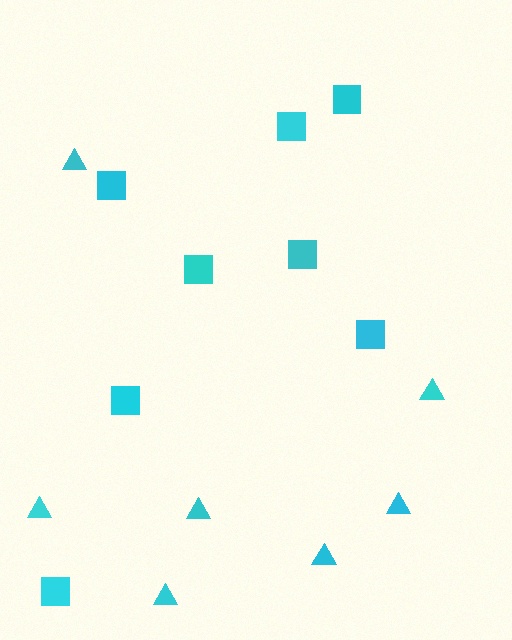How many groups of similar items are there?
There are 2 groups: one group of triangles (7) and one group of squares (8).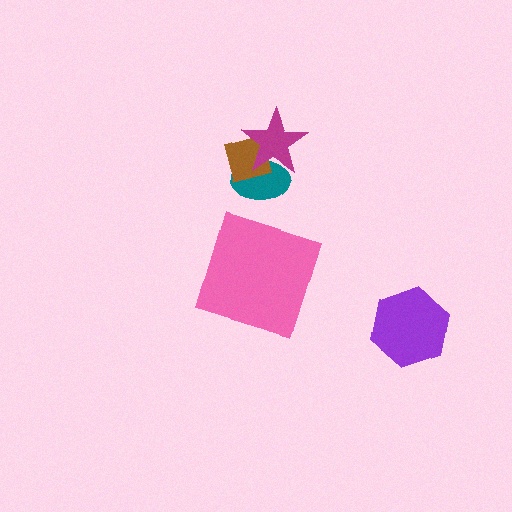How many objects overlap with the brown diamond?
2 objects overlap with the brown diamond.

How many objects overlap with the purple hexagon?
0 objects overlap with the purple hexagon.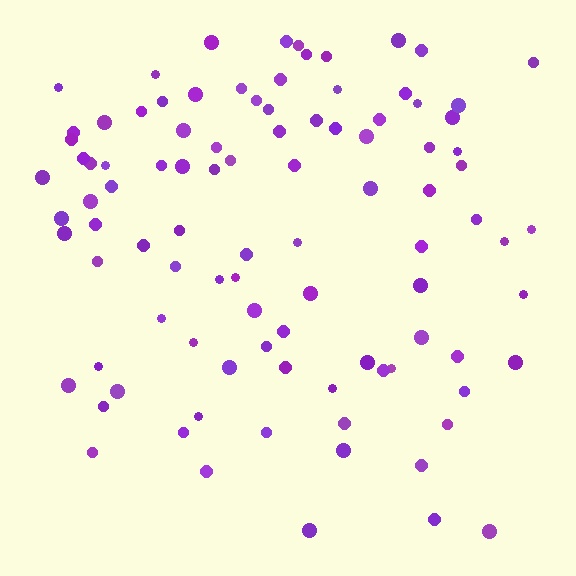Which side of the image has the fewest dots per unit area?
The bottom.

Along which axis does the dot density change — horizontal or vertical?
Vertical.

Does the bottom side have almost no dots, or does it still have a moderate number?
Still a moderate number, just noticeably fewer than the top.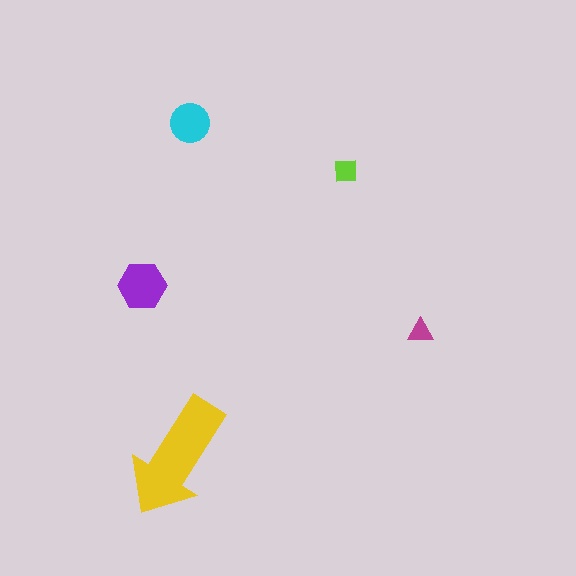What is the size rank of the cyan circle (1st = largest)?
3rd.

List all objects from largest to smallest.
The yellow arrow, the purple hexagon, the cyan circle, the lime square, the magenta triangle.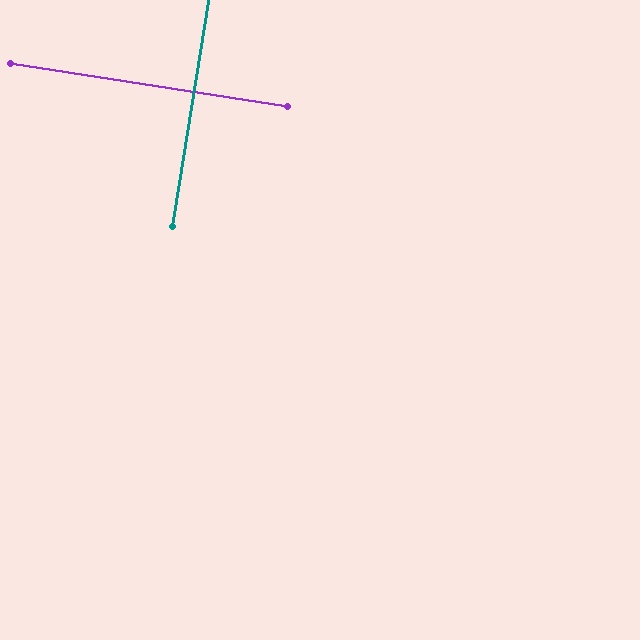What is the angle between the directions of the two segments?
Approximately 90 degrees.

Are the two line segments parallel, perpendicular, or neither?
Perpendicular — they meet at approximately 90°.